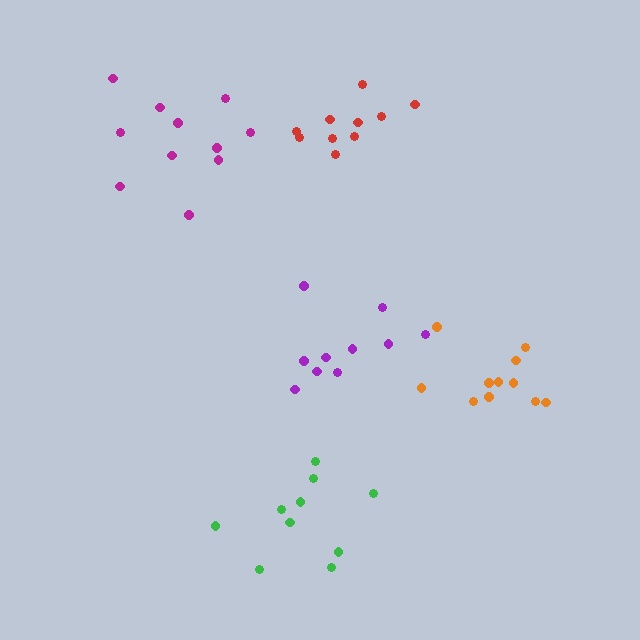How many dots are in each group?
Group 1: 10 dots, Group 2: 10 dots, Group 3: 11 dots, Group 4: 10 dots, Group 5: 11 dots (52 total).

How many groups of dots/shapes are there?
There are 5 groups.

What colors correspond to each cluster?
The clusters are colored: green, purple, orange, red, magenta.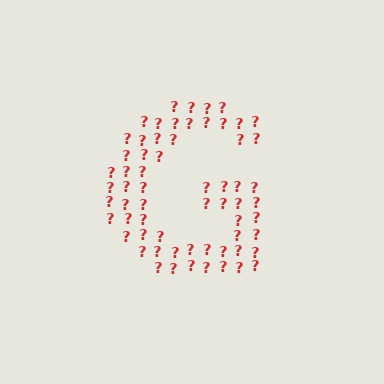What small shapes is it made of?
It is made of small question marks.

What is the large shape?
The large shape is the letter G.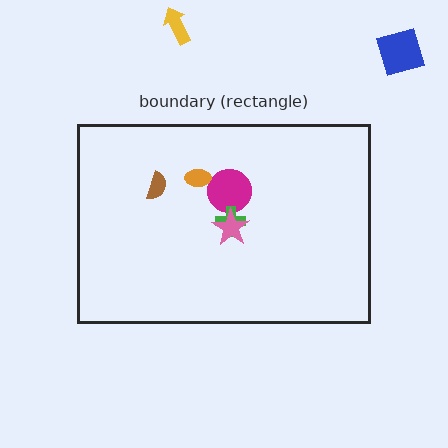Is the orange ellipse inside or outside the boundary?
Inside.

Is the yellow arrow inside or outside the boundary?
Outside.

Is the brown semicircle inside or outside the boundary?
Inside.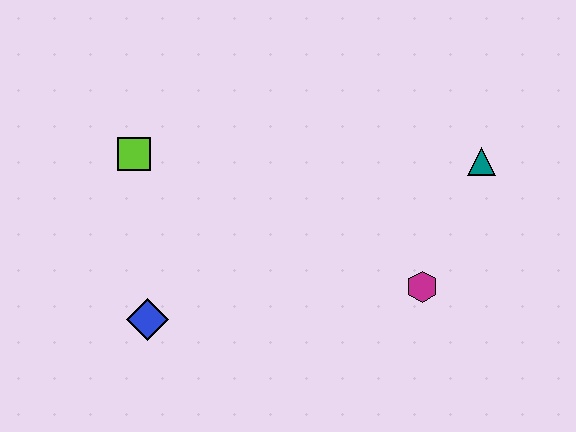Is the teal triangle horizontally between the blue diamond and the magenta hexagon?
No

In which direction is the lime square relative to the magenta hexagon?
The lime square is to the left of the magenta hexagon.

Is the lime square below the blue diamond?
No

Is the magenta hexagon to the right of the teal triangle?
No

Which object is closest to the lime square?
The blue diamond is closest to the lime square.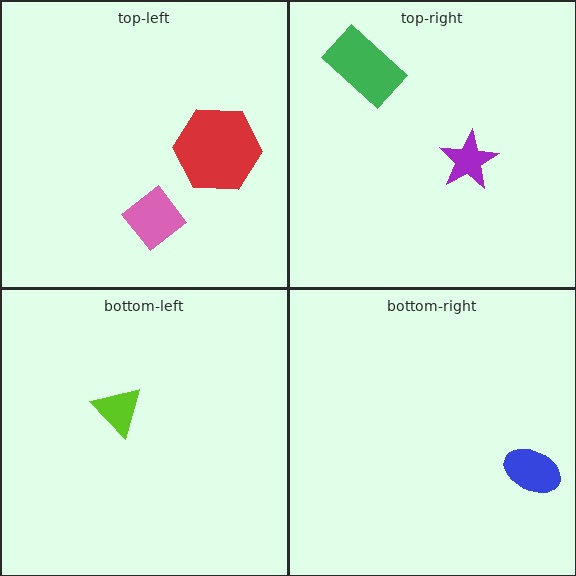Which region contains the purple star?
The top-right region.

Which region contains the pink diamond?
The top-left region.